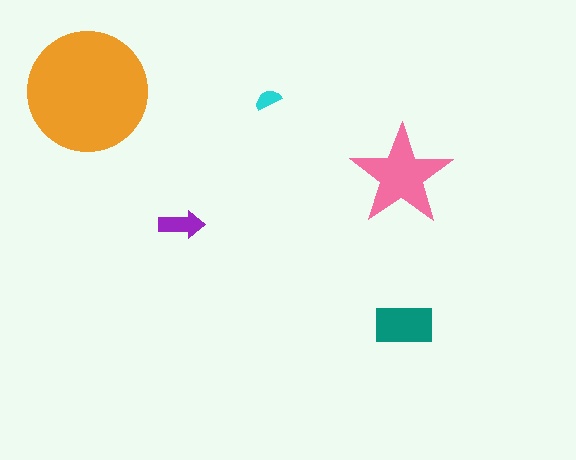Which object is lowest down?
The teal rectangle is bottommost.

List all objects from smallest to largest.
The cyan semicircle, the purple arrow, the teal rectangle, the pink star, the orange circle.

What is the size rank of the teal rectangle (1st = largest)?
3rd.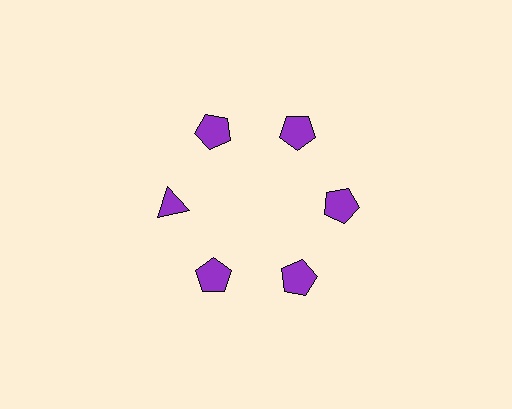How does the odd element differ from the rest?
It has a different shape: triangle instead of pentagon.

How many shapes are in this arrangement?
There are 6 shapes arranged in a ring pattern.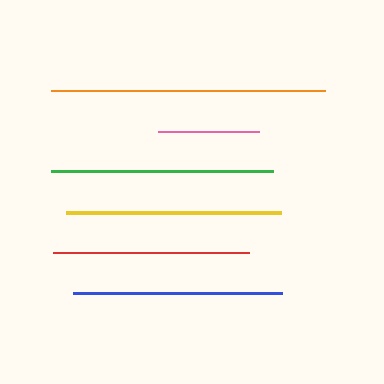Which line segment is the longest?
The orange line is the longest at approximately 273 pixels.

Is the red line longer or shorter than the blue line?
The blue line is longer than the red line.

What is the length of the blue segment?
The blue segment is approximately 209 pixels long.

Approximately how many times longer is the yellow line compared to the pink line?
The yellow line is approximately 2.1 times the length of the pink line.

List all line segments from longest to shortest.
From longest to shortest: orange, green, yellow, blue, red, pink.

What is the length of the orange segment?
The orange segment is approximately 273 pixels long.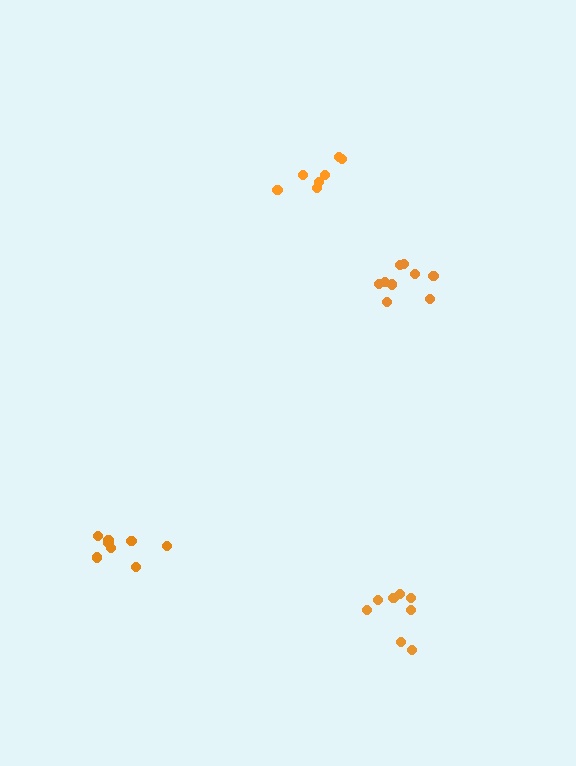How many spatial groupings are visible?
There are 4 spatial groupings.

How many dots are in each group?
Group 1: 8 dots, Group 2: 8 dots, Group 3: 7 dots, Group 4: 9 dots (32 total).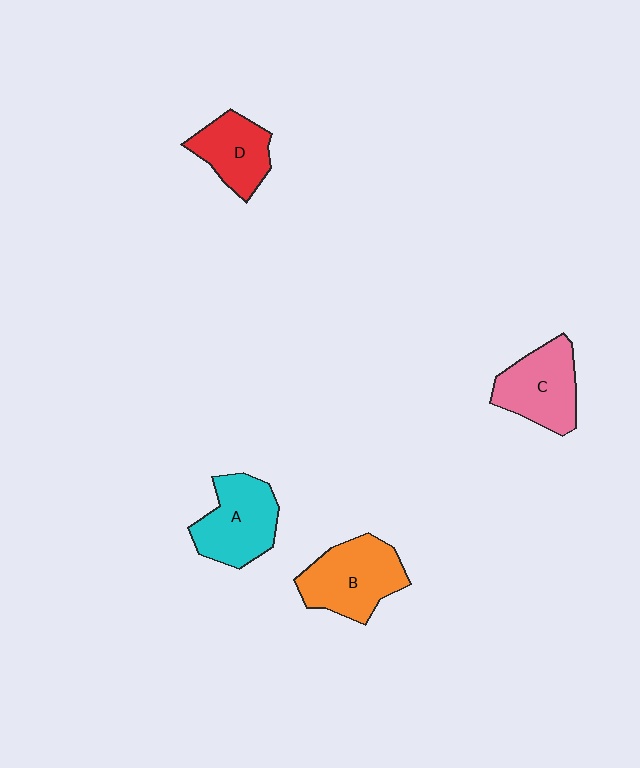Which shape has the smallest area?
Shape D (red).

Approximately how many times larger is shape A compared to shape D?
Approximately 1.3 times.